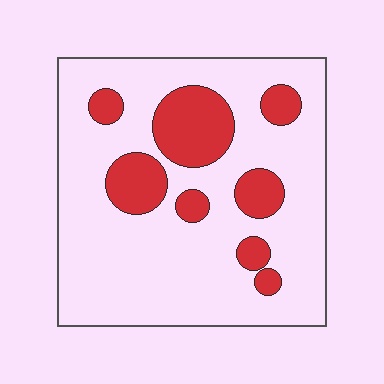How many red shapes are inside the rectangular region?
8.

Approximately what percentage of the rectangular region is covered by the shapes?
Approximately 20%.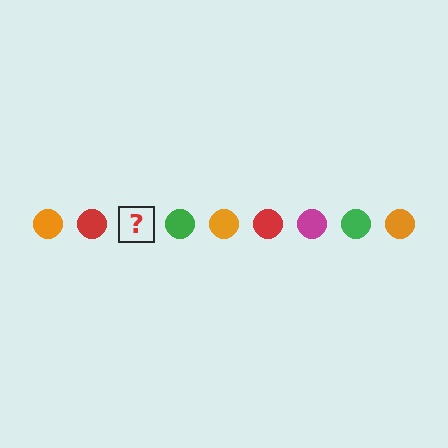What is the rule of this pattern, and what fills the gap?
The rule is that the pattern cycles through orange, red, magenta, green circles. The gap should be filled with a magenta circle.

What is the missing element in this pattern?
The missing element is a magenta circle.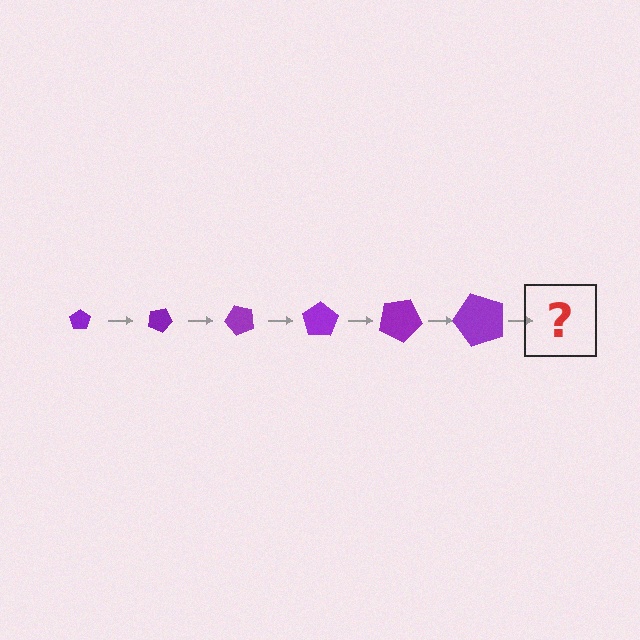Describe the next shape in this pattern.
It should be a pentagon, larger than the previous one and rotated 150 degrees from the start.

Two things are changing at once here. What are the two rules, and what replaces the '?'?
The two rules are that the pentagon grows larger each step and it rotates 25 degrees each step. The '?' should be a pentagon, larger than the previous one and rotated 150 degrees from the start.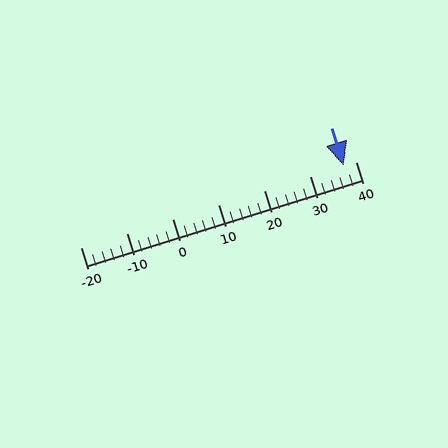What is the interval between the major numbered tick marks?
The major tick marks are spaced 10 units apart.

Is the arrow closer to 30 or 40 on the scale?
The arrow is closer to 40.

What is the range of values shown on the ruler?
The ruler shows values from -20 to 40.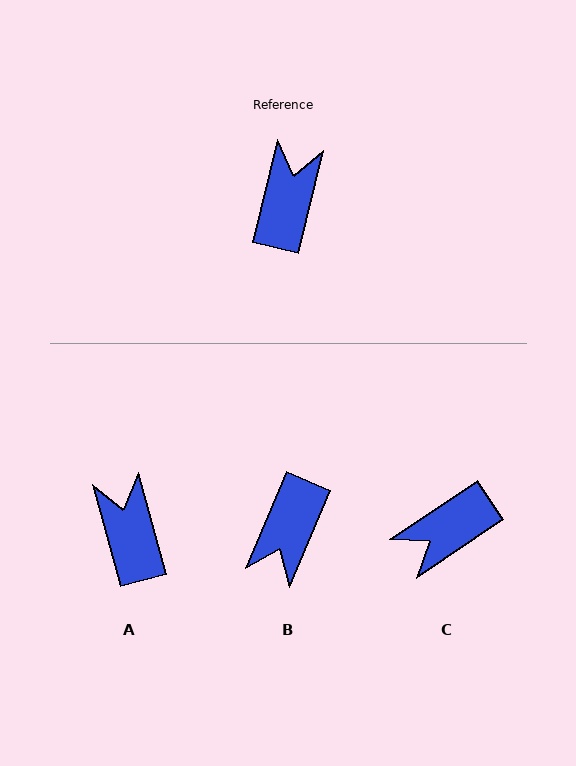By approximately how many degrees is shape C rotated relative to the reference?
Approximately 138 degrees counter-clockwise.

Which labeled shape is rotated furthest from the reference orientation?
B, about 171 degrees away.